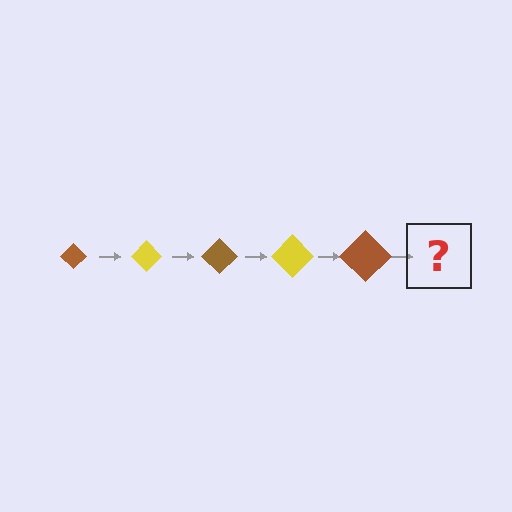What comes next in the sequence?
The next element should be a yellow diamond, larger than the previous one.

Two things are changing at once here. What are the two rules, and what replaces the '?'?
The two rules are that the diamond grows larger each step and the color cycles through brown and yellow. The '?' should be a yellow diamond, larger than the previous one.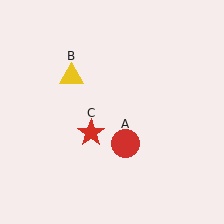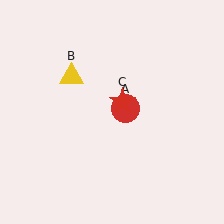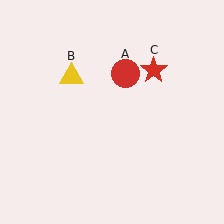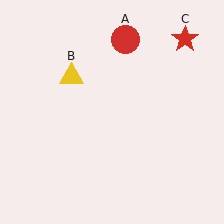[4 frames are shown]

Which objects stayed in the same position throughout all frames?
Yellow triangle (object B) remained stationary.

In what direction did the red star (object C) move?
The red star (object C) moved up and to the right.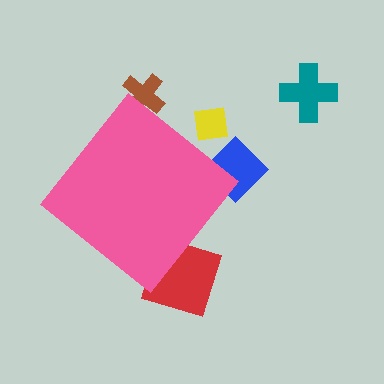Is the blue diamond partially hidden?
Yes, the blue diamond is partially hidden behind the pink diamond.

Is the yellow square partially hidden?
Yes, the yellow square is partially hidden behind the pink diamond.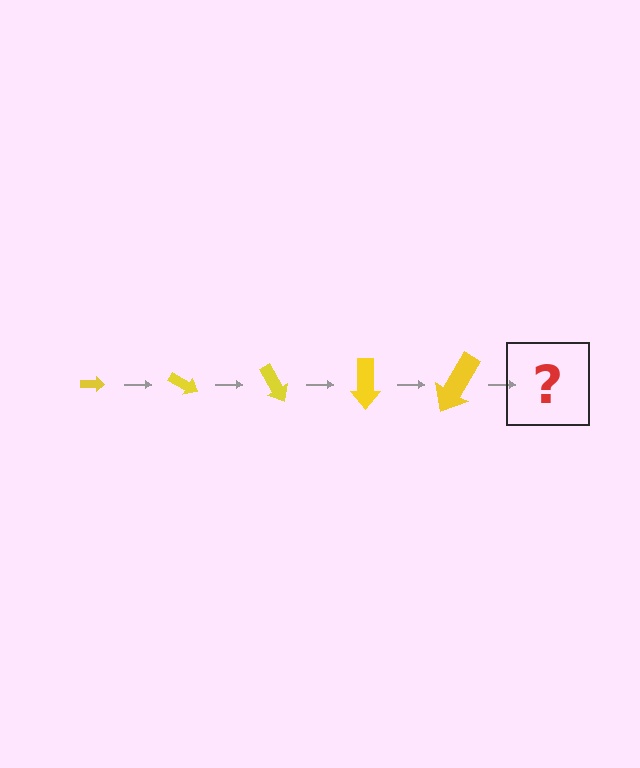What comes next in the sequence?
The next element should be an arrow, larger than the previous one and rotated 150 degrees from the start.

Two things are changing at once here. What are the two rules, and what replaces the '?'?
The two rules are that the arrow grows larger each step and it rotates 30 degrees each step. The '?' should be an arrow, larger than the previous one and rotated 150 degrees from the start.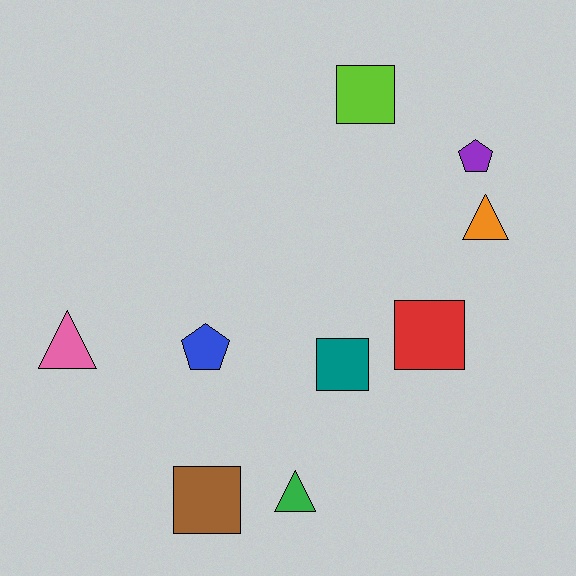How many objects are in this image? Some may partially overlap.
There are 9 objects.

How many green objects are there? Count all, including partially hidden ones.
There is 1 green object.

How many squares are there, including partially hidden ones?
There are 4 squares.